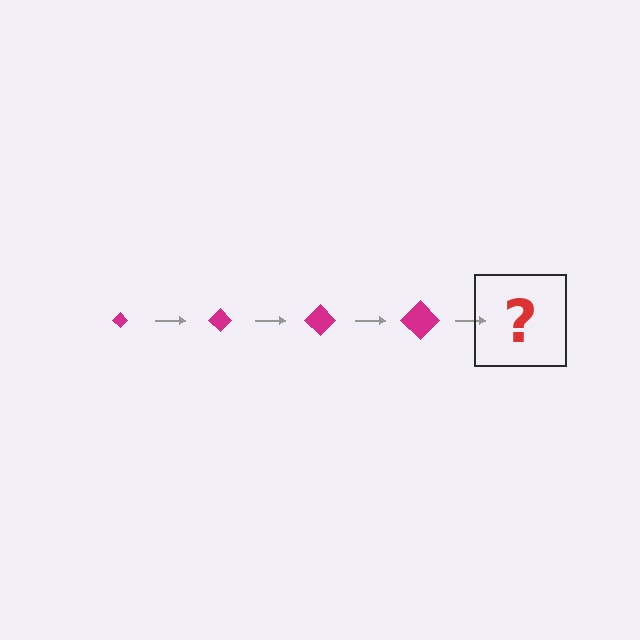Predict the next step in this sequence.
The next step is a magenta diamond, larger than the previous one.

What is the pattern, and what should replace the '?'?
The pattern is that the diamond gets progressively larger each step. The '?' should be a magenta diamond, larger than the previous one.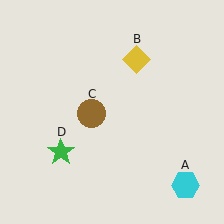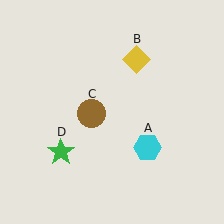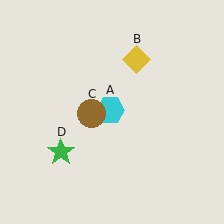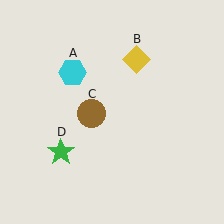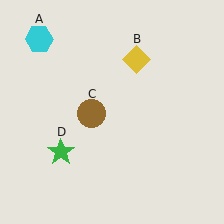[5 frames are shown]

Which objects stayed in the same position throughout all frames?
Yellow diamond (object B) and brown circle (object C) and green star (object D) remained stationary.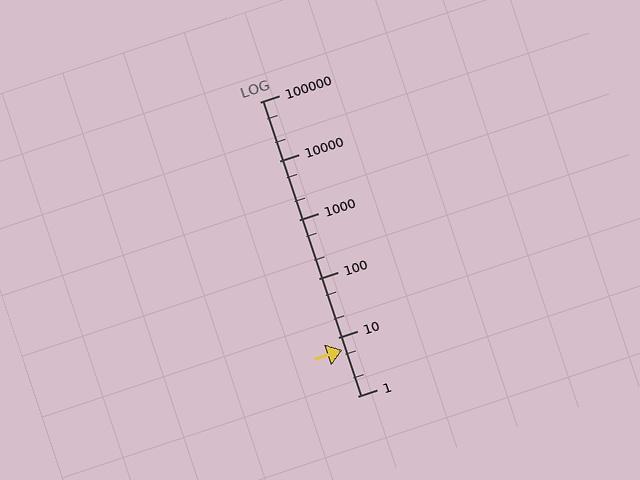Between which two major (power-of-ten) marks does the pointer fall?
The pointer is between 1 and 10.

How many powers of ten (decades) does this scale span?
The scale spans 5 decades, from 1 to 100000.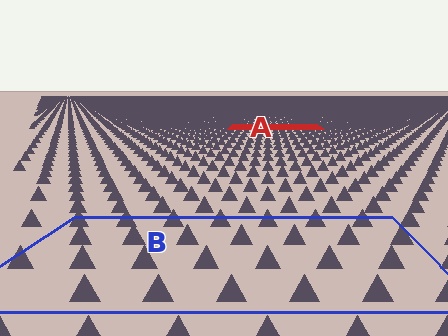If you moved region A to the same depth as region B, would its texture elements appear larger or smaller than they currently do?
They would appear larger. At a closer depth, the same texture elements are projected at a bigger on-screen size.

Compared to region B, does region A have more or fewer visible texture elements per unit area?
Region A has more texture elements per unit area — they are packed more densely because it is farther away.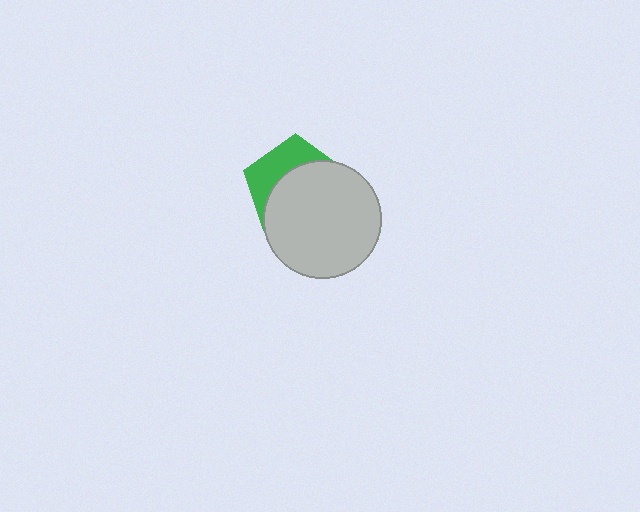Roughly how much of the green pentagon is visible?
A small part of it is visible (roughly 36%).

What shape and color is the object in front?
The object in front is a light gray circle.